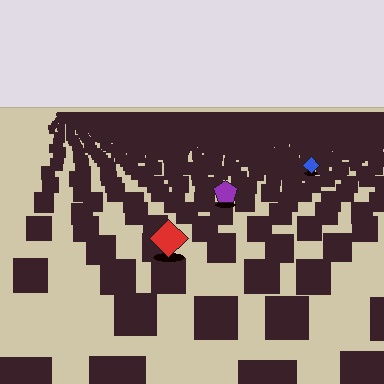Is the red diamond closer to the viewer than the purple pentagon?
Yes. The red diamond is closer — you can tell from the texture gradient: the ground texture is coarser near it.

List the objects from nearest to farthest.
From nearest to farthest: the red diamond, the purple pentagon, the blue diamond.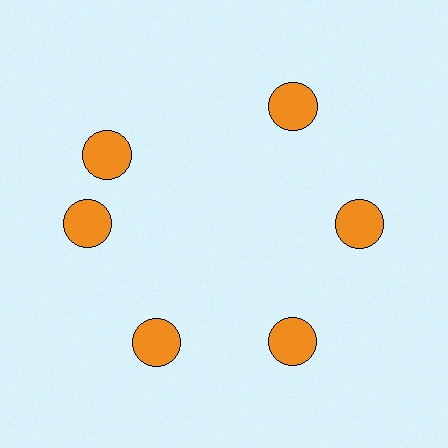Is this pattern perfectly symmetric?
No. The 6 orange circles are arranged in a ring, but one element near the 11 o'clock position is rotated out of alignment along the ring, breaking the 6-fold rotational symmetry.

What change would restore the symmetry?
The symmetry would be restored by rotating it back into even spacing with its neighbors so that all 6 circles sit at equal angles and equal distance from the center.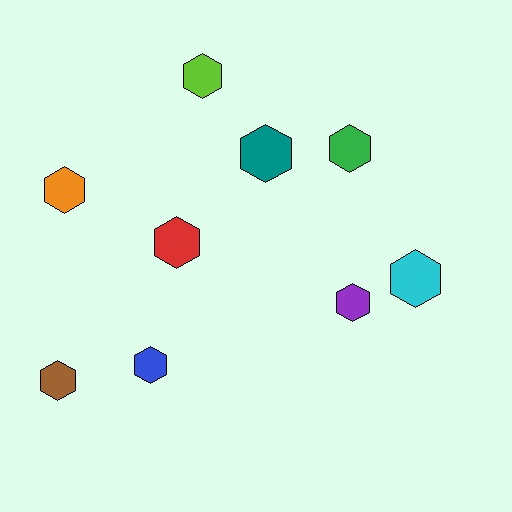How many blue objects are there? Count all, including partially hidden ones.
There is 1 blue object.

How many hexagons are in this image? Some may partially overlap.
There are 9 hexagons.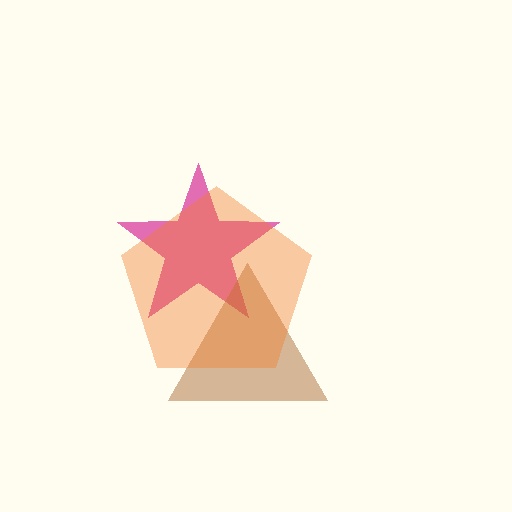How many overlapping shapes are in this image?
There are 3 overlapping shapes in the image.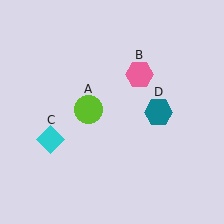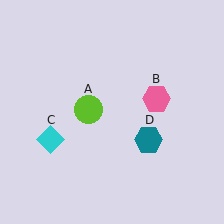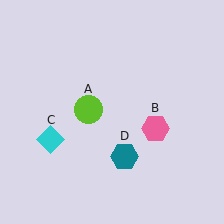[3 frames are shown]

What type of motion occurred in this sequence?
The pink hexagon (object B), teal hexagon (object D) rotated clockwise around the center of the scene.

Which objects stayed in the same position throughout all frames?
Lime circle (object A) and cyan diamond (object C) remained stationary.